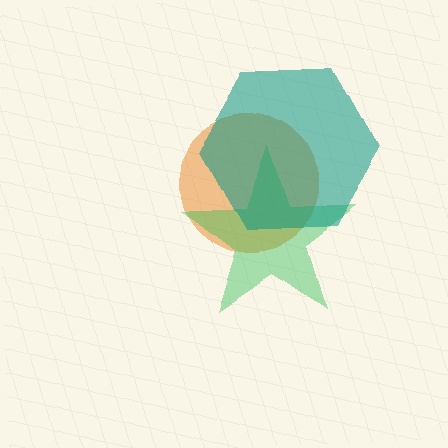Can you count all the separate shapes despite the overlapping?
Yes, there are 3 separate shapes.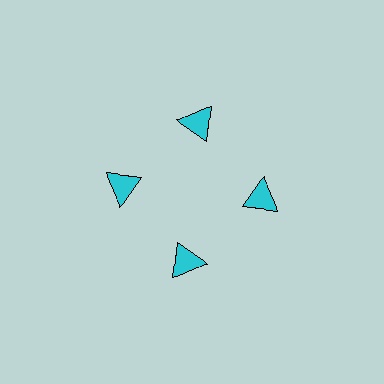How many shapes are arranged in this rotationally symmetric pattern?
There are 4 shapes, arranged in 4 groups of 1.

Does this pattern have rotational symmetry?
Yes, this pattern has 4-fold rotational symmetry. It looks the same after rotating 90 degrees around the center.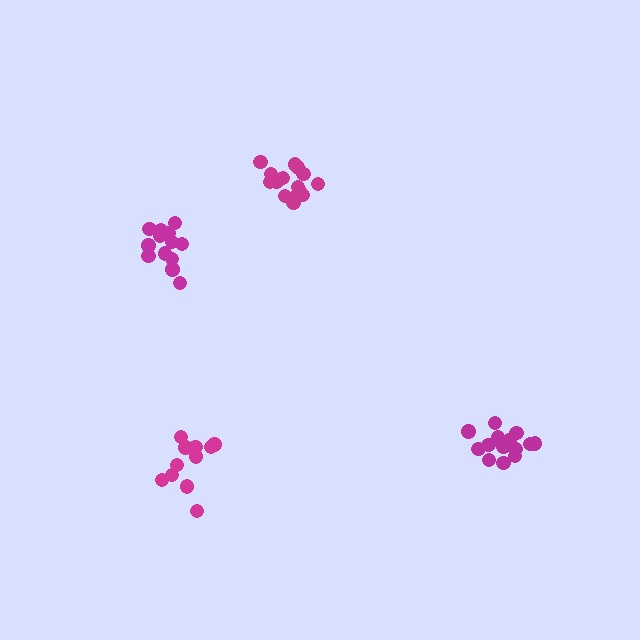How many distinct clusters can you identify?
There are 4 distinct clusters.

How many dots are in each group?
Group 1: 15 dots, Group 2: 13 dots, Group 3: 11 dots, Group 4: 15 dots (54 total).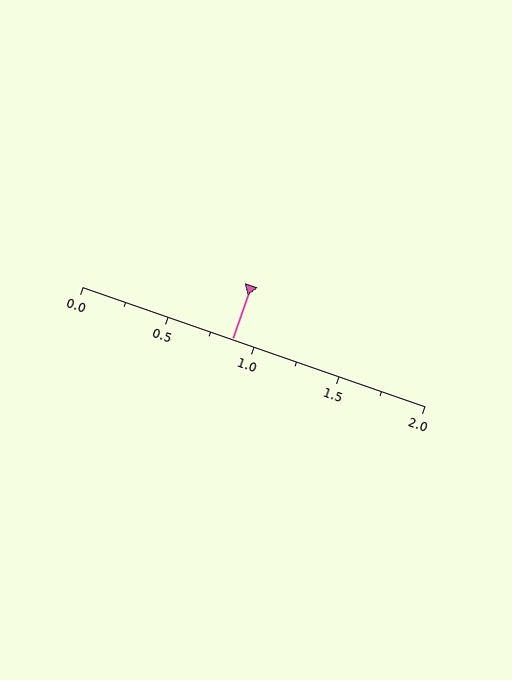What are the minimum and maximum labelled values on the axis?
The axis runs from 0.0 to 2.0.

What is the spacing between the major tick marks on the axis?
The major ticks are spaced 0.5 apart.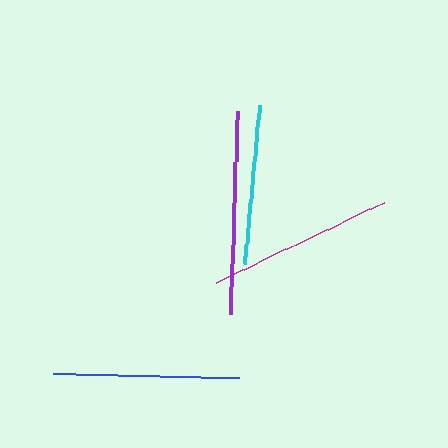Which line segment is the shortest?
The cyan line is the shortest at approximately 160 pixels.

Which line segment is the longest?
The purple line is the longest at approximately 203 pixels.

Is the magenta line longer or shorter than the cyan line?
The magenta line is longer than the cyan line.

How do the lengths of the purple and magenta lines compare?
The purple and magenta lines are approximately the same length.